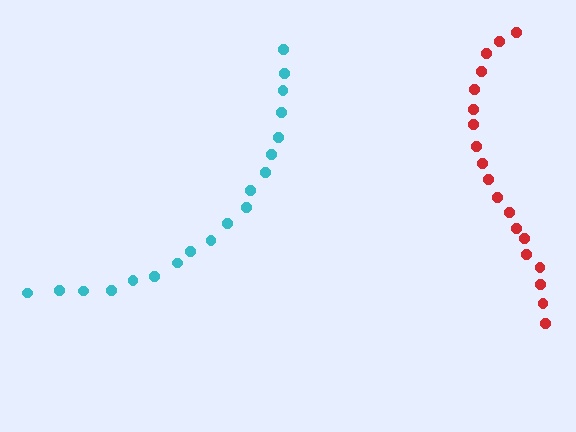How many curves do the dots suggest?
There are 2 distinct paths.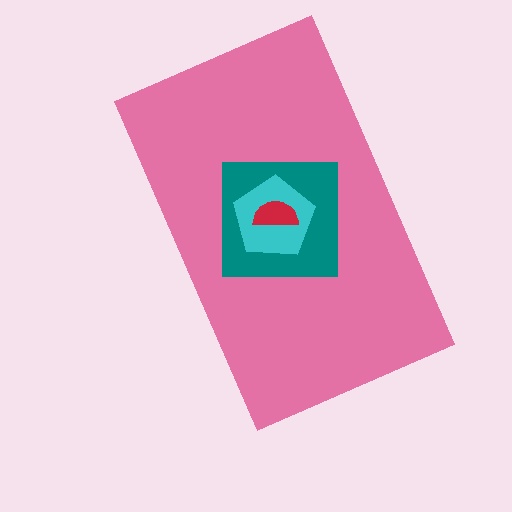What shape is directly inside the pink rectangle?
The teal square.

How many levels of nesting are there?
4.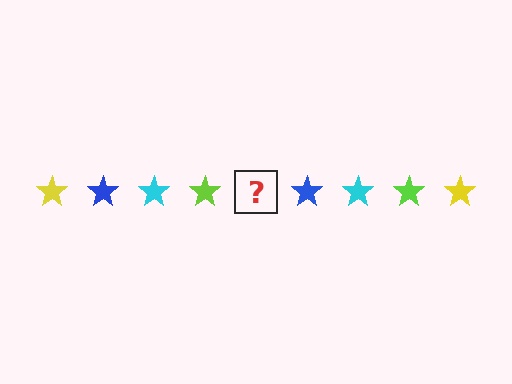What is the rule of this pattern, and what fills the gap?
The rule is that the pattern cycles through yellow, blue, cyan, lime stars. The gap should be filled with a yellow star.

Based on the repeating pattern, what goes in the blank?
The blank should be a yellow star.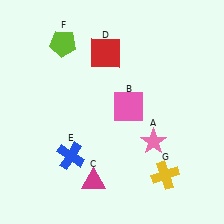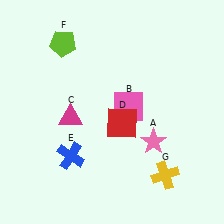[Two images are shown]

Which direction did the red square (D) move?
The red square (D) moved down.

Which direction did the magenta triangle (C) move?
The magenta triangle (C) moved up.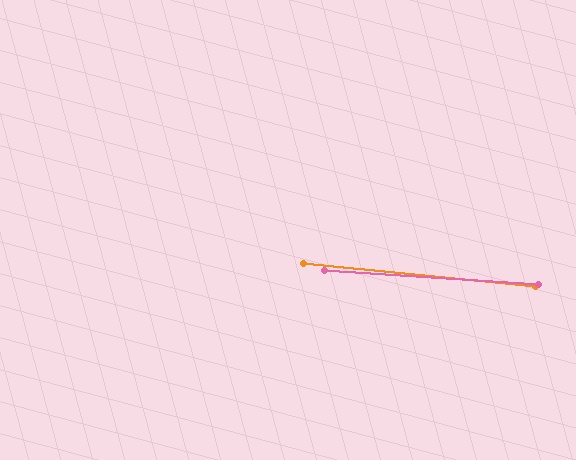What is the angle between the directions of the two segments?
Approximately 2 degrees.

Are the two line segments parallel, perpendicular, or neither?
Parallel — their directions differ by only 2.0°.